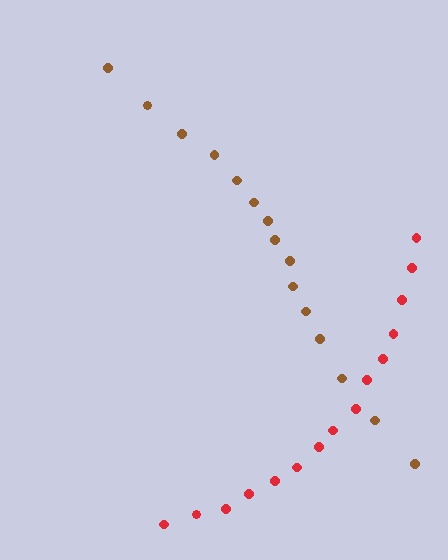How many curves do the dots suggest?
There are 2 distinct paths.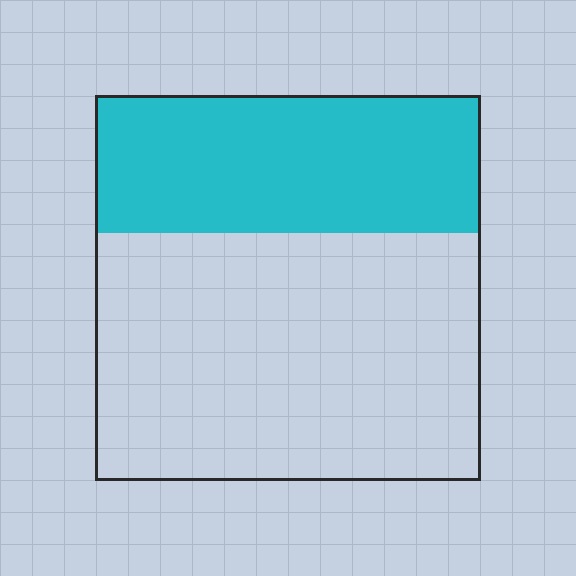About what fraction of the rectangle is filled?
About three eighths (3/8).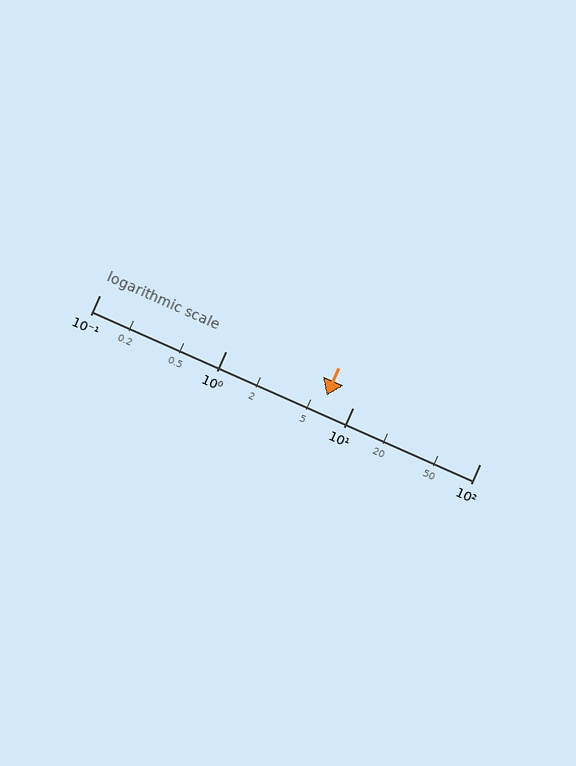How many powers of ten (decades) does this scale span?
The scale spans 3 decades, from 0.1 to 100.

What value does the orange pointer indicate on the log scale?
The pointer indicates approximately 6.2.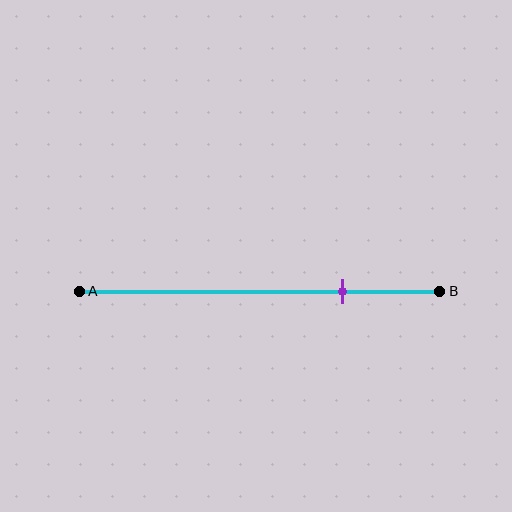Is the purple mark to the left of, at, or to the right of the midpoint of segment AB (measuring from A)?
The purple mark is to the right of the midpoint of segment AB.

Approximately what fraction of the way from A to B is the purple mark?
The purple mark is approximately 75% of the way from A to B.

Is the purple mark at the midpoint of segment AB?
No, the mark is at about 75% from A, not at the 50% midpoint.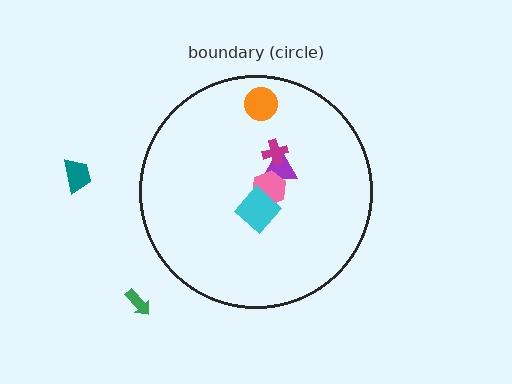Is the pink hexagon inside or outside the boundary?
Inside.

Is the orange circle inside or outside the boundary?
Inside.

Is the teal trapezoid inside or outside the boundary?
Outside.